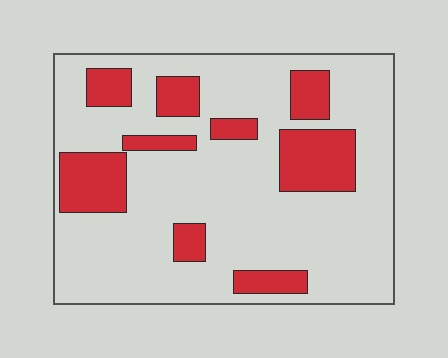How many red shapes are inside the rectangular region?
9.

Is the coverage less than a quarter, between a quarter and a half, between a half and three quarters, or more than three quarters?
Less than a quarter.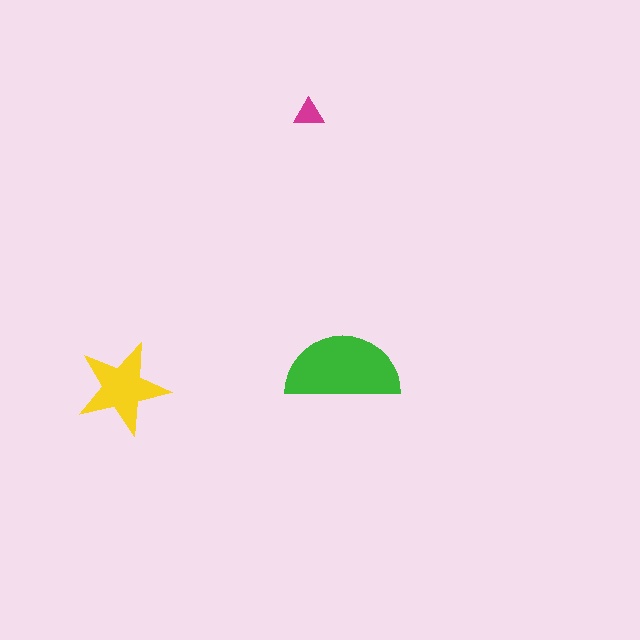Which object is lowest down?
The yellow star is bottommost.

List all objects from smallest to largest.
The magenta triangle, the yellow star, the green semicircle.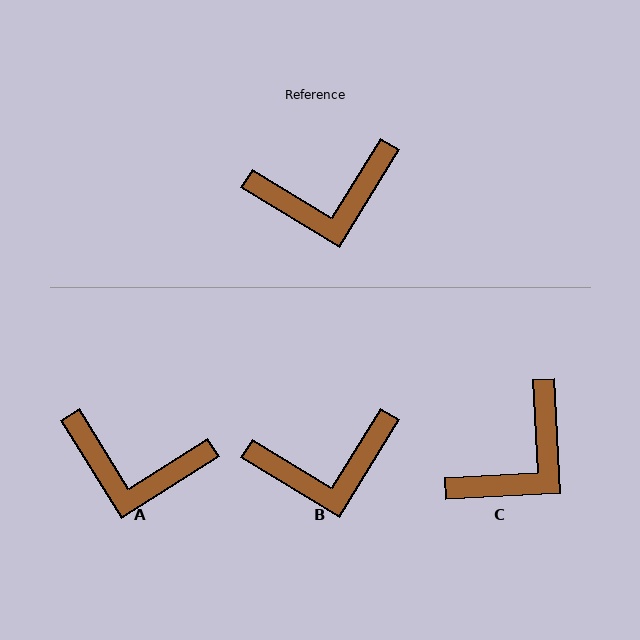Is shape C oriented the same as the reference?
No, it is off by about 34 degrees.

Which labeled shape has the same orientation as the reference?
B.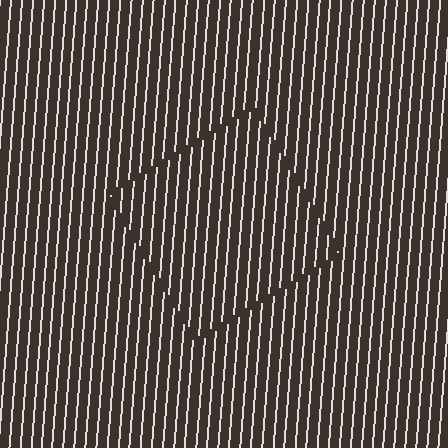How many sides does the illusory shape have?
4 sides — the line-ends trace a square.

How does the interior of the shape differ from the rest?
The interior of the shape contains the same grating, shifted by half a period — the contour is defined by the phase discontinuity where line-ends from the inner and outer gratings abut.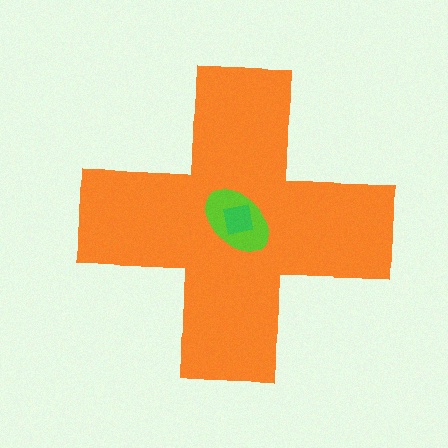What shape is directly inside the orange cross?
The lime ellipse.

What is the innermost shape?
The green square.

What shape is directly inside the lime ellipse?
The green square.